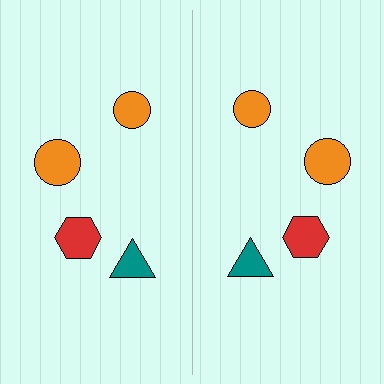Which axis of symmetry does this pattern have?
The pattern has a vertical axis of symmetry running through the center of the image.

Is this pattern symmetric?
Yes, this pattern has bilateral (reflection) symmetry.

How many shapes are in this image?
There are 8 shapes in this image.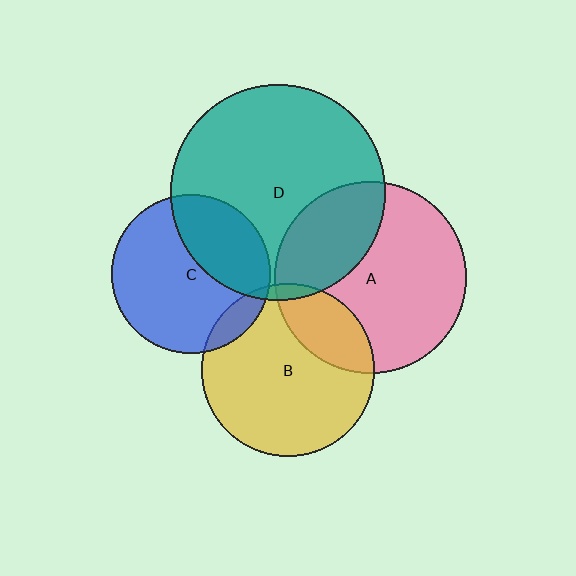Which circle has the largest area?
Circle D (teal).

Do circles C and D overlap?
Yes.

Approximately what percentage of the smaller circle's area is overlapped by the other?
Approximately 35%.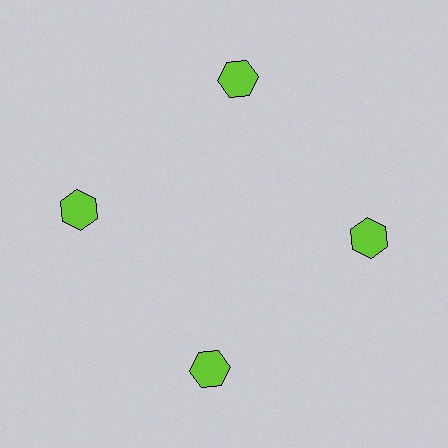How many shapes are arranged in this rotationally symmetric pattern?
There are 4 shapes, arranged in 4 groups of 1.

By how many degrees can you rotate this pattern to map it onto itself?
The pattern maps onto itself every 90 degrees of rotation.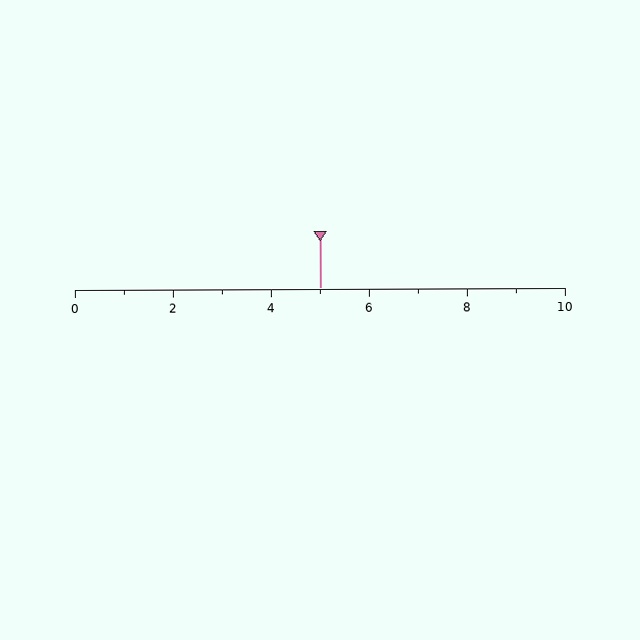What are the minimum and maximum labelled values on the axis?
The axis runs from 0 to 10.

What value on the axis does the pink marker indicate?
The marker indicates approximately 5.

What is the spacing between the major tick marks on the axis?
The major ticks are spaced 2 apart.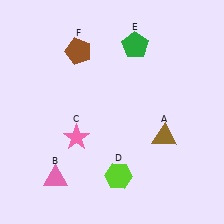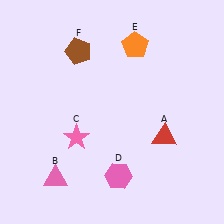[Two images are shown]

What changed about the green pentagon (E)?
In Image 1, E is green. In Image 2, it changed to orange.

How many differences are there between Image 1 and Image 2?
There are 3 differences between the two images.